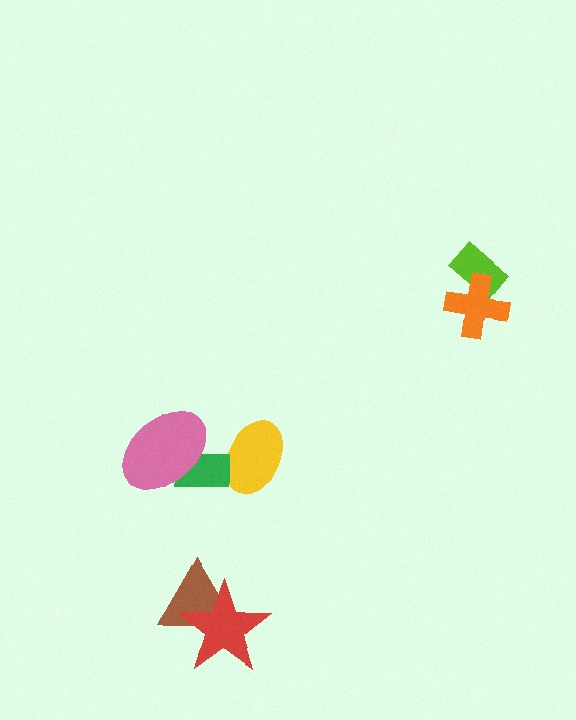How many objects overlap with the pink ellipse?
1 object overlaps with the pink ellipse.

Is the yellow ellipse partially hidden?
Yes, it is partially covered by another shape.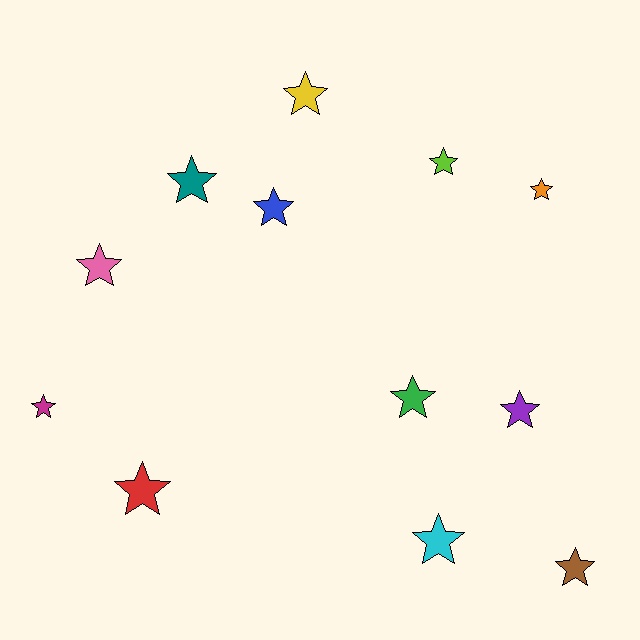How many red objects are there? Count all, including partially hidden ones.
There is 1 red object.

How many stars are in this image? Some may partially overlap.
There are 12 stars.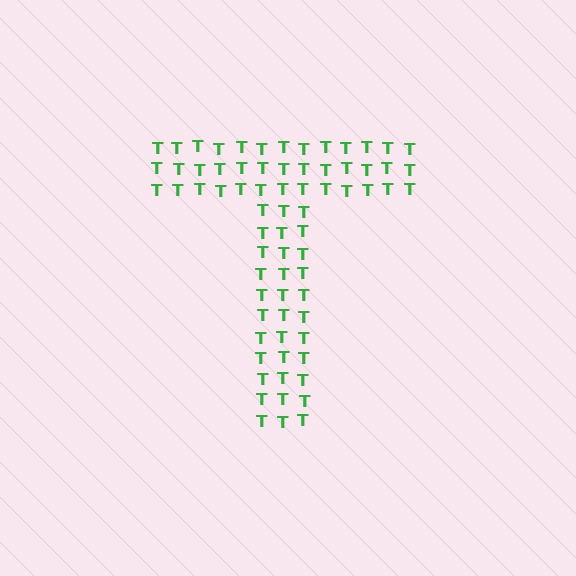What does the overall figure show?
The overall figure shows the letter T.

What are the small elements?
The small elements are letter T's.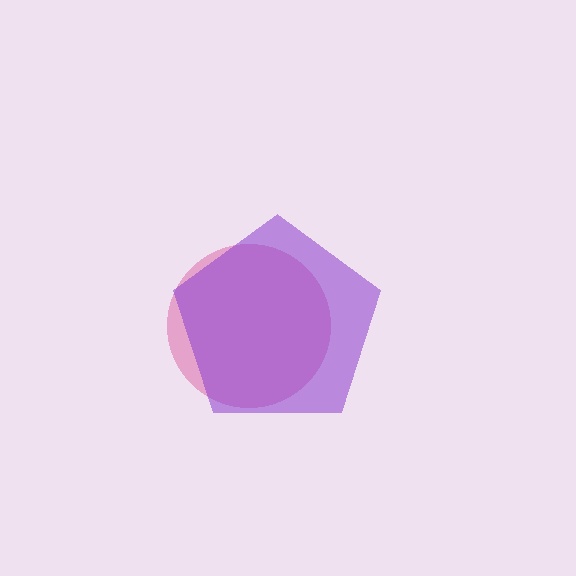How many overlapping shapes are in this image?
There are 2 overlapping shapes in the image.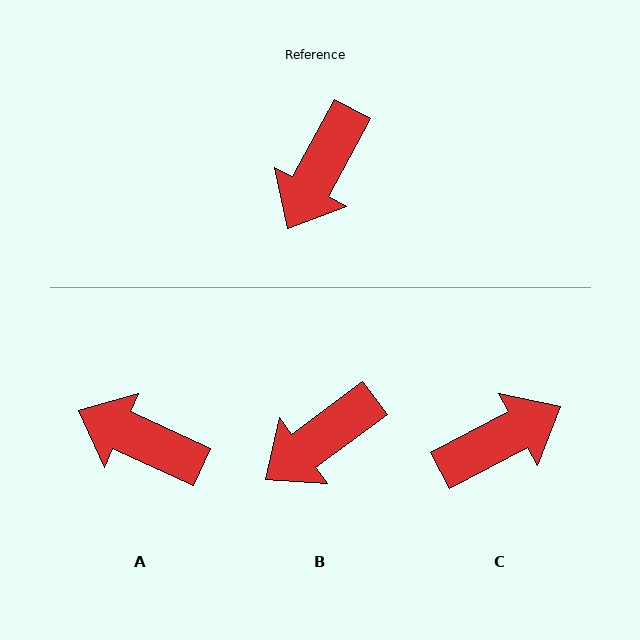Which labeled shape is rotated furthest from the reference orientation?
C, about 147 degrees away.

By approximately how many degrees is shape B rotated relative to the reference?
Approximately 25 degrees clockwise.